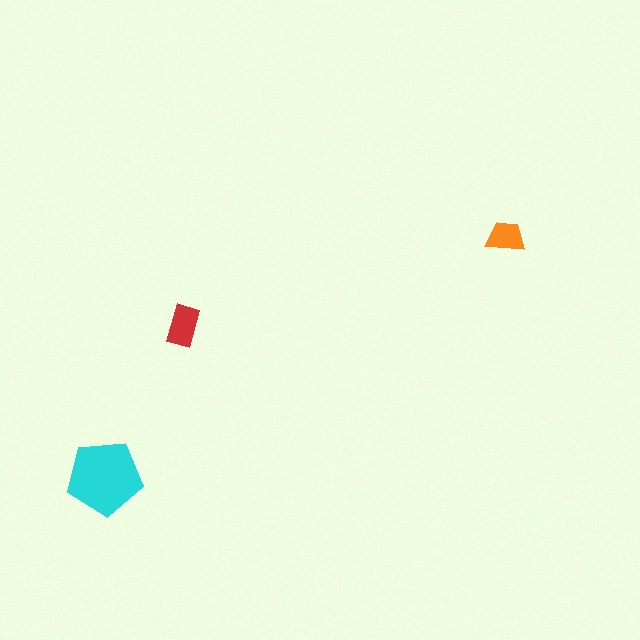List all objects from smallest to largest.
The orange trapezoid, the red rectangle, the cyan pentagon.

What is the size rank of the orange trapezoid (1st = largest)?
3rd.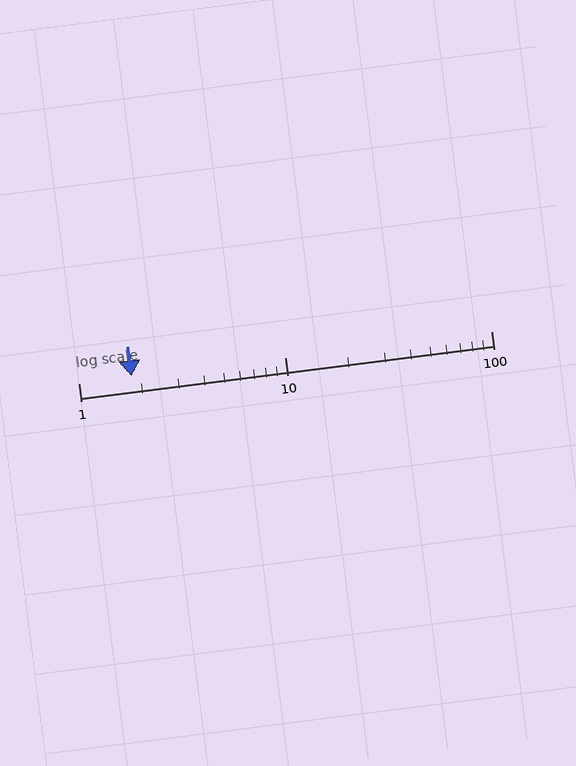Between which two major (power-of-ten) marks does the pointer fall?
The pointer is between 1 and 10.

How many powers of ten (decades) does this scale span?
The scale spans 2 decades, from 1 to 100.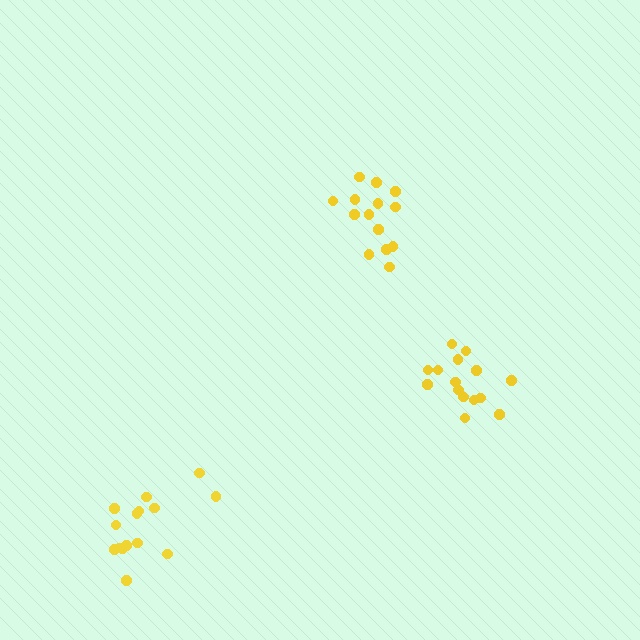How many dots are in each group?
Group 1: 15 dots, Group 2: 14 dots, Group 3: 15 dots (44 total).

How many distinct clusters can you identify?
There are 3 distinct clusters.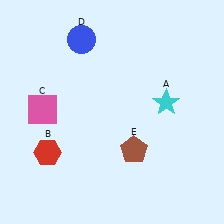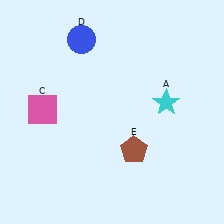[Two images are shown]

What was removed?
The red hexagon (B) was removed in Image 2.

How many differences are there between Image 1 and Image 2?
There is 1 difference between the two images.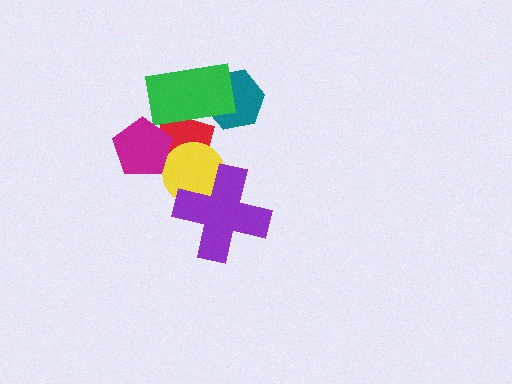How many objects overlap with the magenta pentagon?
1 object overlaps with the magenta pentagon.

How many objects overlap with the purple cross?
1 object overlaps with the purple cross.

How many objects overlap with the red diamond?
3 objects overlap with the red diamond.